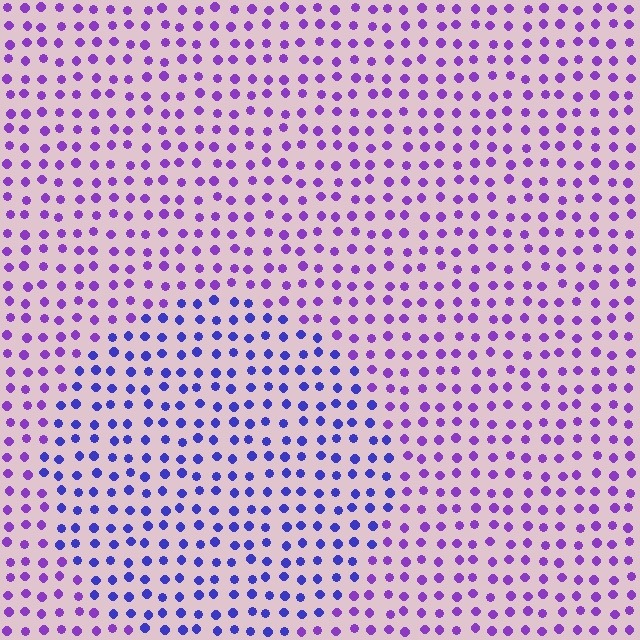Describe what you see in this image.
The image is filled with small purple elements in a uniform arrangement. A circle-shaped region is visible where the elements are tinted to a slightly different hue, forming a subtle color boundary.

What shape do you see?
I see a circle.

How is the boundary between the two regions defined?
The boundary is defined purely by a slight shift in hue (about 35 degrees). Spacing, size, and orientation are identical on both sides.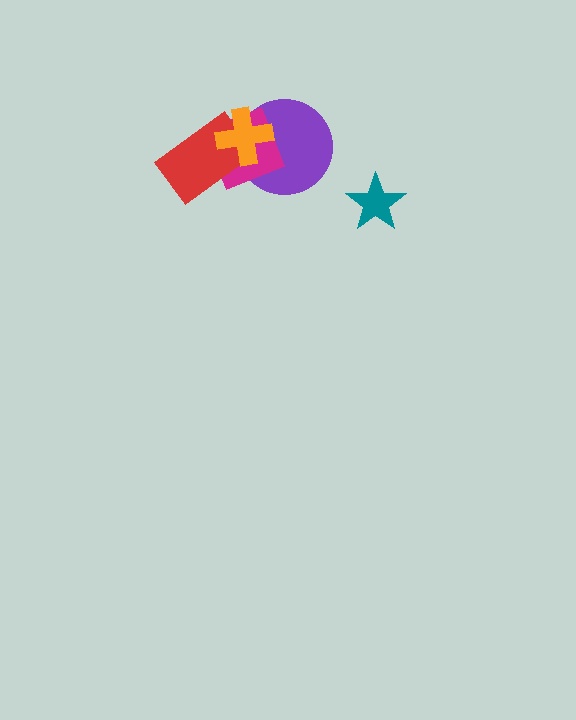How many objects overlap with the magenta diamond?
3 objects overlap with the magenta diamond.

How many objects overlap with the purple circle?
3 objects overlap with the purple circle.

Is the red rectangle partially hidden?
Yes, it is partially covered by another shape.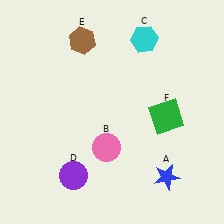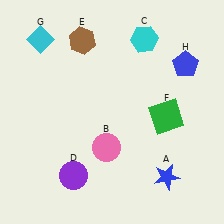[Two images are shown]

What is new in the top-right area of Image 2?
A blue pentagon (H) was added in the top-right area of Image 2.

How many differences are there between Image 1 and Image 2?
There are 2 differences between the two images.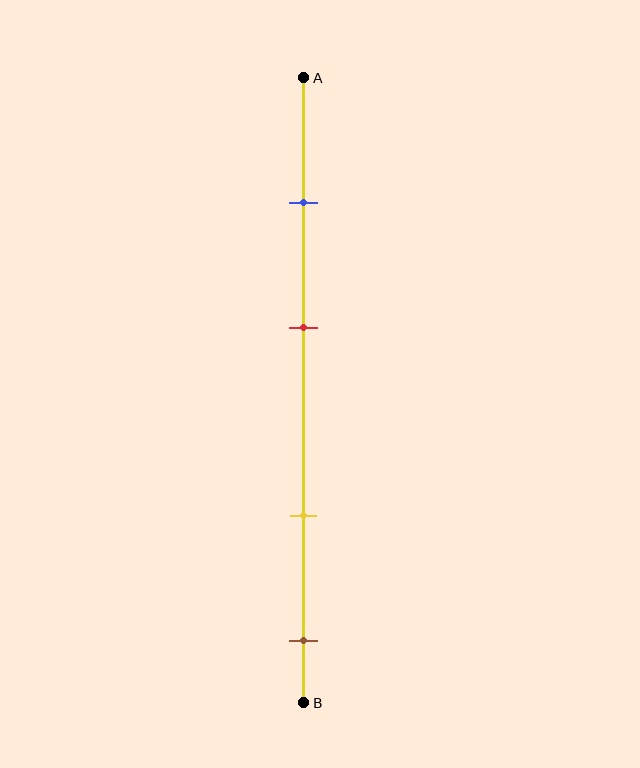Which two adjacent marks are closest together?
The blue and red marks are the closest adjacent pair.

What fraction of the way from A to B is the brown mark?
The brown mark is approximately 90% (0.9) of the way from A to B.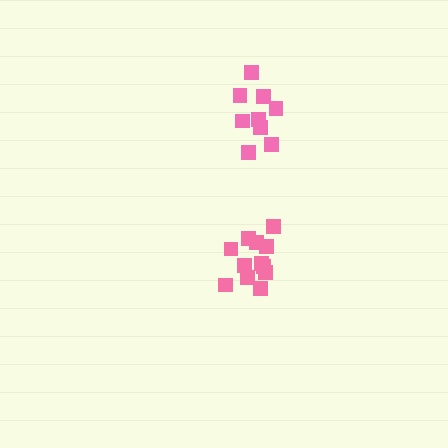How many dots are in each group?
Group 1: 12 dots, Group 2: 9 dots (21 total).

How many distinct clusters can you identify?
There are 2 distinct clusters.